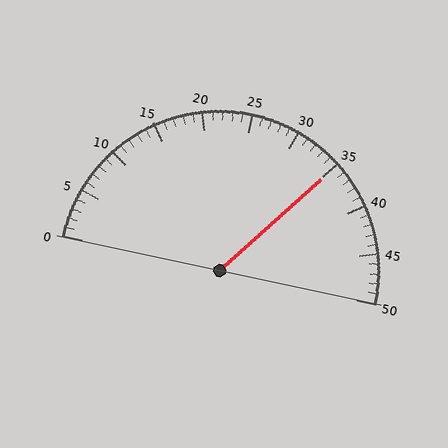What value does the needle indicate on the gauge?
The needle indicates approximately 35.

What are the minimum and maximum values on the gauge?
The gauge ranges from 0 to 50.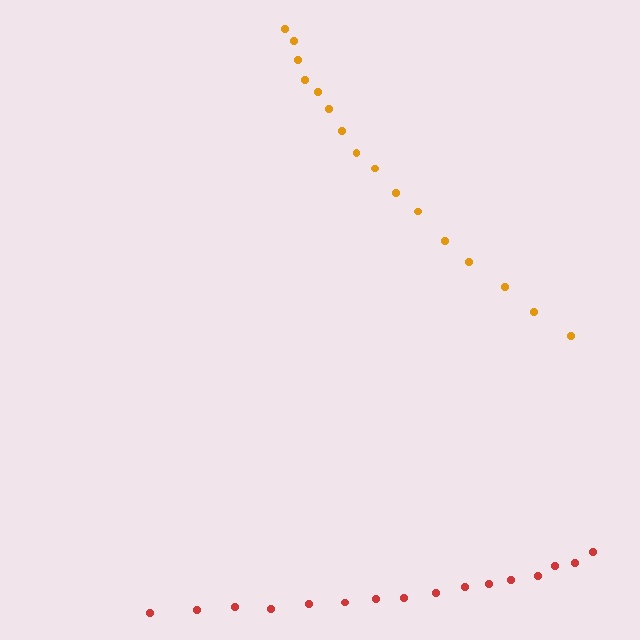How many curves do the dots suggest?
There are 2 distinct paths.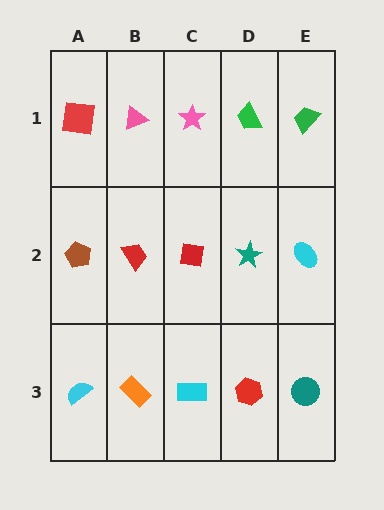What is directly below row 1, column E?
A cyan ellipse.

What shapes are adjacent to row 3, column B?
A red trapezoid (row 2, column B), a cyan semicircle (row 3, column A), a cyan rectangle (row 3, column C).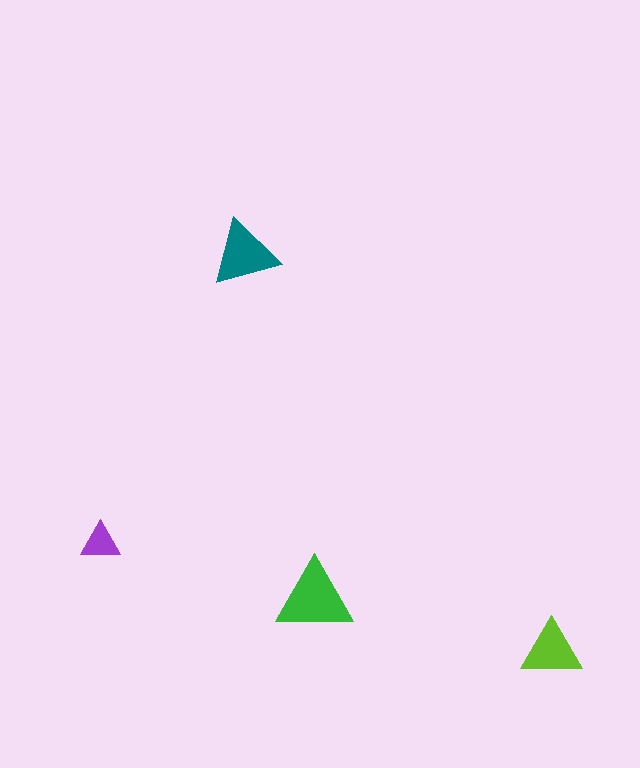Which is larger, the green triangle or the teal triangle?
The green one.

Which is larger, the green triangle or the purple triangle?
The green one.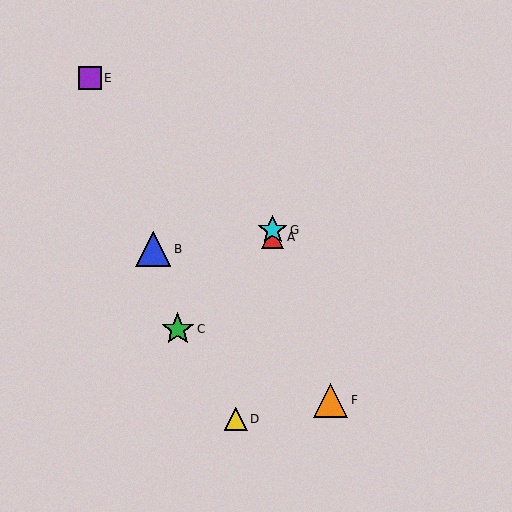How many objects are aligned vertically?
2 objects (A, G) are aligned vertically.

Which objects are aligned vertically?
Objects A, G are aligned vertically.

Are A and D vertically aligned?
No, A is at x≈273 and D is at x≈236.